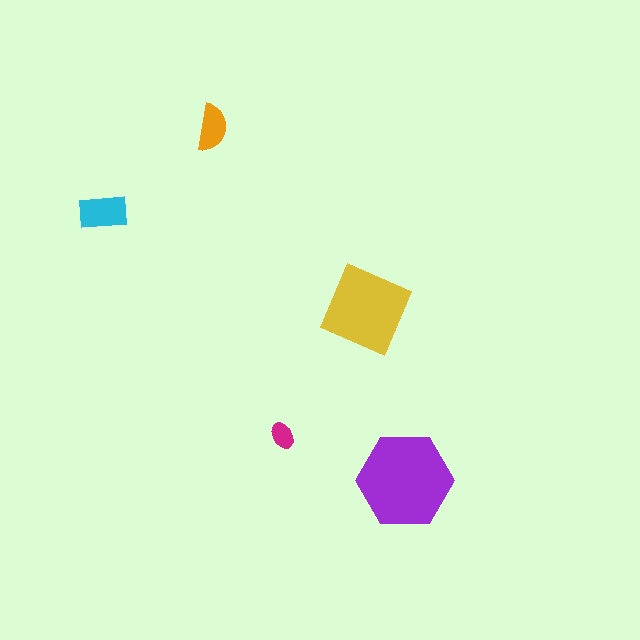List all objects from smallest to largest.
The magenta ellipse, the orange semicircle, the cyan rectangle, the yellow diamond, the purple hexagon.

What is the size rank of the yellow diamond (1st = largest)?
2nd.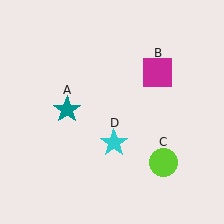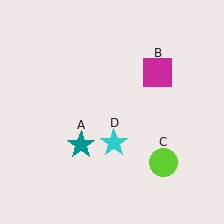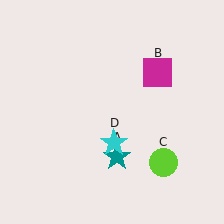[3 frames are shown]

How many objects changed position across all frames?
1 object changed position: teal star (object A).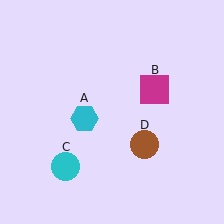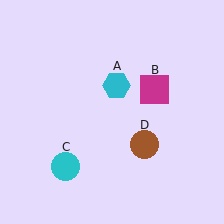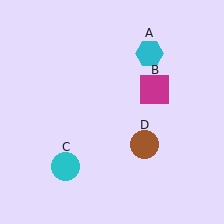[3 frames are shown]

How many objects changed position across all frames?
1 object changed position: cyan hexagon (object A).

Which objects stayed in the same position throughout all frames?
Magenta square (object B) and cyan circle (object C) and brown circle (object D) remained stationary.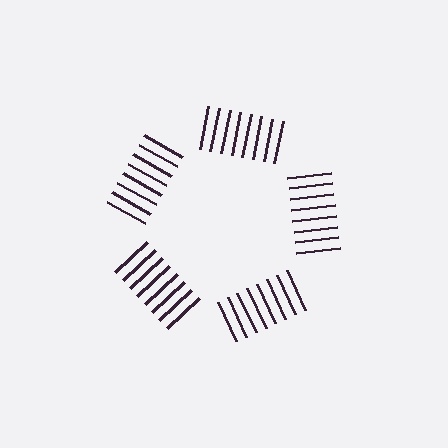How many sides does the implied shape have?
5 sides — the line-ends trace a pentagon.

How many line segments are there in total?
40 — 8 along each of the 5 edges.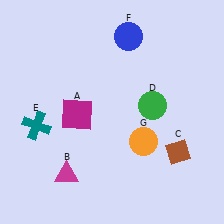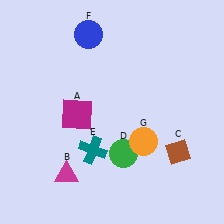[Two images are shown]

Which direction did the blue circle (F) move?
The blue circle (F) moved left.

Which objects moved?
The objects that moved are: the green circle (D), the teal cross (E), the blue circle (F).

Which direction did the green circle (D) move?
The green circle (D) moved down.